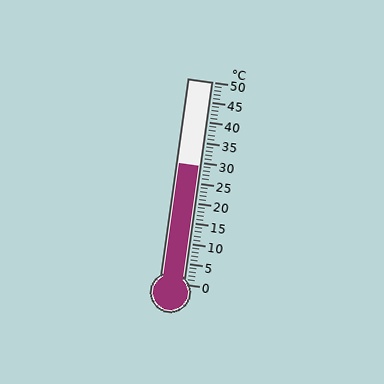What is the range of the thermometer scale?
The thermometer scale ranges from 0°C to 50°C.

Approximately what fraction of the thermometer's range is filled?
The thermometer is filled to approximately 60% of its range.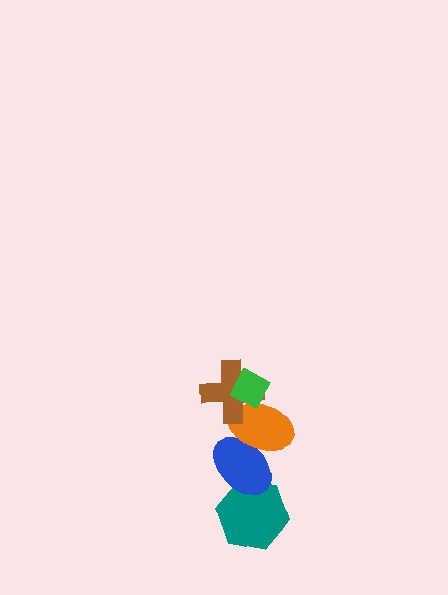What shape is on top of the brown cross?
The green diamond is on top of the brown cross.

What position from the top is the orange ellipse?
The orange ellipse is 3rd from the top.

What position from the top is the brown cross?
The brown cross is 2nd from the top.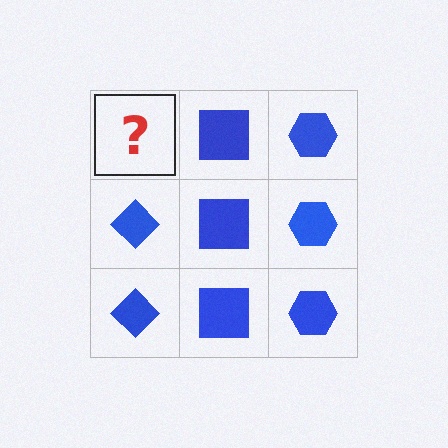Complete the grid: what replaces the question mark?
The question mark should be replaced with a blue diamond.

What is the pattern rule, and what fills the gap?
The rule is that each column has a consistent shape. The gap should be filled with a blue diamond.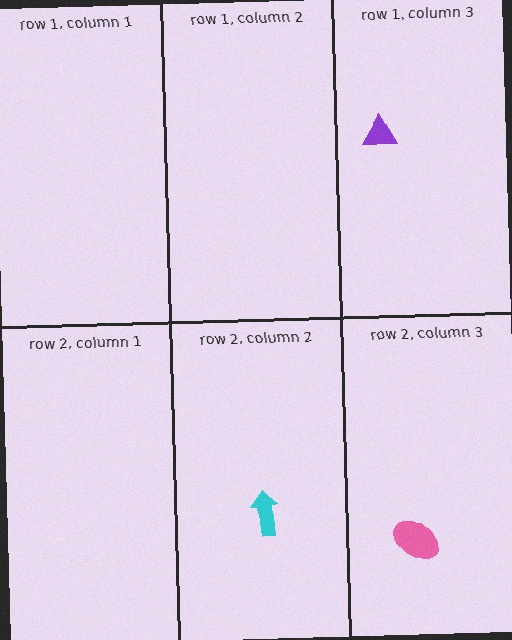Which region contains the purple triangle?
The row 1, column 3 region.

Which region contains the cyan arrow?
The row 2, column 2 region.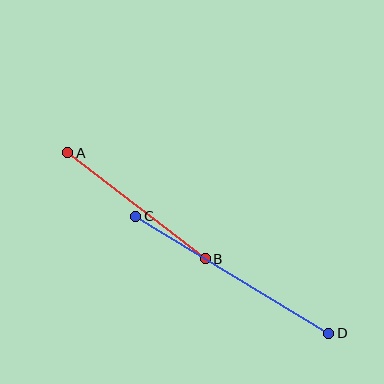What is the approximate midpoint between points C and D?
The midpoint is at approximately (232, 275) pixels.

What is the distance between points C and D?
The distance is approximately 225 pixels.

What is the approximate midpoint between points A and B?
The midpoint is at approximately (137, 206) pixels.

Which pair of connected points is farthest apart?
Points C and D are farthest apart.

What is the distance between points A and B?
The distance is approximately 174 pixels.